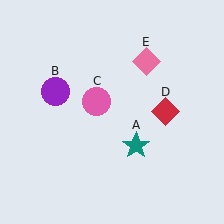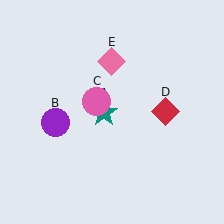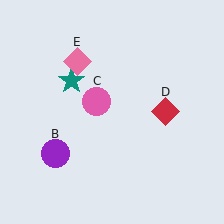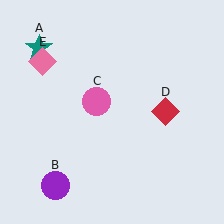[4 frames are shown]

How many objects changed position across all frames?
3 objects changed position: teal star (object A), purple circle (object B), pink diamond (object E).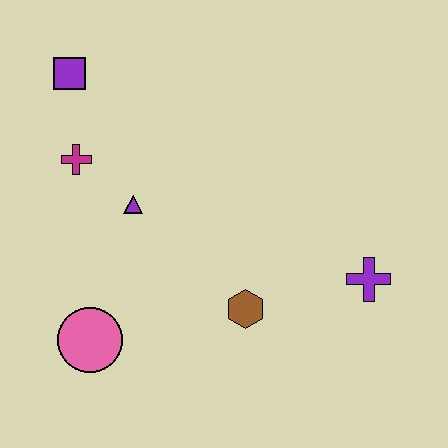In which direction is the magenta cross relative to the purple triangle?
The magenta cross is to the left of the purple triangle.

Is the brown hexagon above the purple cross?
No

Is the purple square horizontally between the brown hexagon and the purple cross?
No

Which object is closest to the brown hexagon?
The purple cross is closest to the brown hexagon.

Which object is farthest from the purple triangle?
The purple cross is farthest from the purple triangle.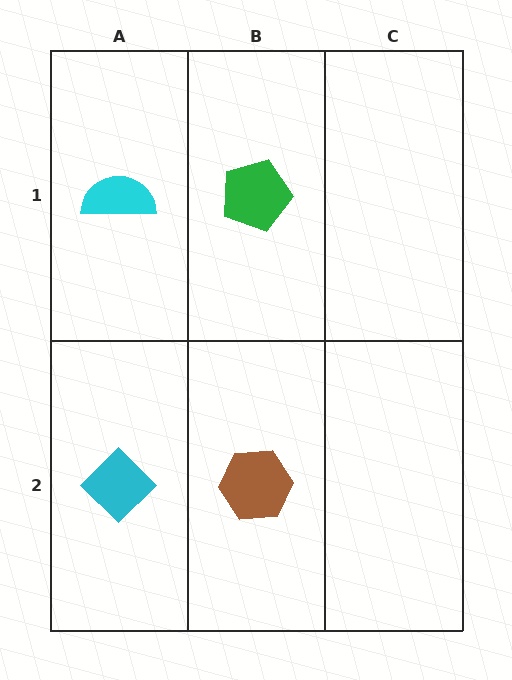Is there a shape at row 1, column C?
No, that cell is empty.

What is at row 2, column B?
A brown hexagon.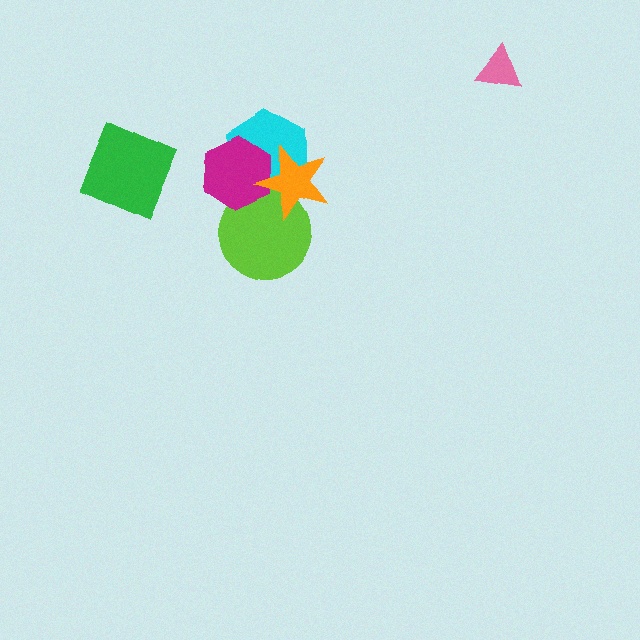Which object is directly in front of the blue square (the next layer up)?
The cyan hexagon is directly in front of the blue square.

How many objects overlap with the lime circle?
4 objects overlap with the lime circle.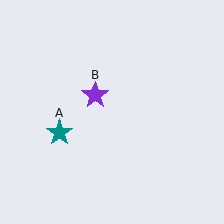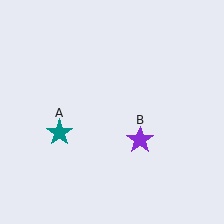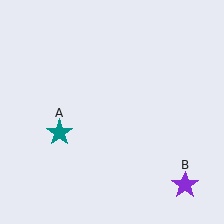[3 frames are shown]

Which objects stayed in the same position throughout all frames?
Teal star (object A) remained stationary.